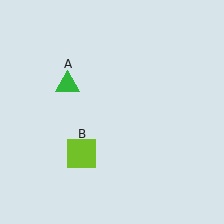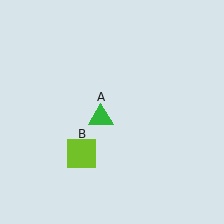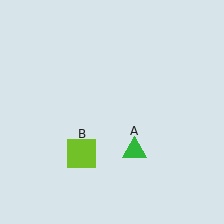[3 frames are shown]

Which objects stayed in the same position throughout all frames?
Lime square (object B) remained stationary.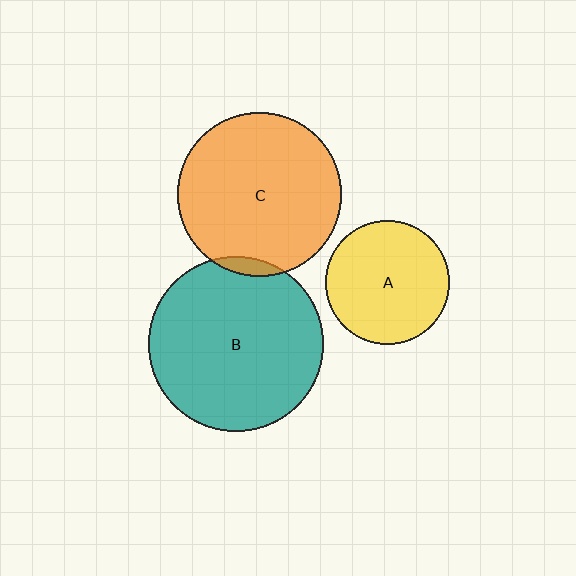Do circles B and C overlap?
Yes.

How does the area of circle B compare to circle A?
Approximately 2.0 times.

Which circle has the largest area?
Circle B (teal).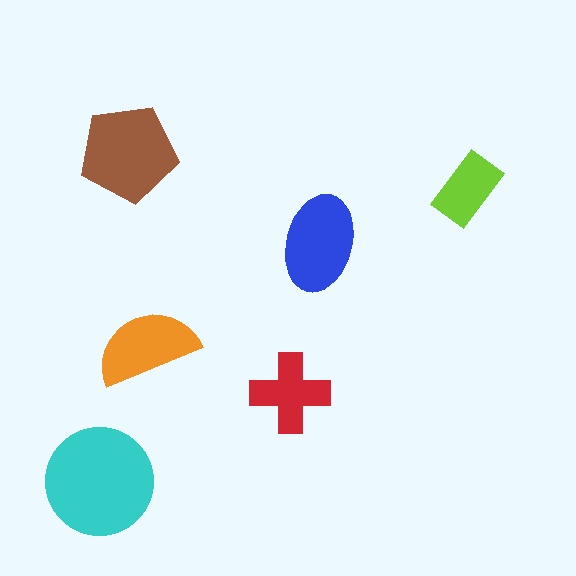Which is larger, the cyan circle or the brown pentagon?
The cyan circle.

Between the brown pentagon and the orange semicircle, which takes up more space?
The brown pentagon.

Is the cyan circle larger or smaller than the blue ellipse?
Larger.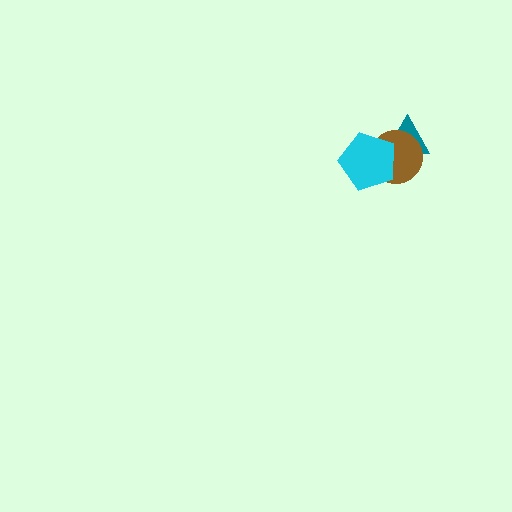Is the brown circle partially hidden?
Yes, it is partially covered by another shape.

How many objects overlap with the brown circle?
2 objects overlap with the brown circle.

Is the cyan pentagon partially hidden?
No, no other shape covers it.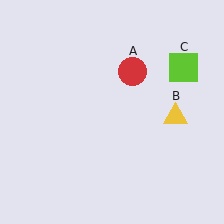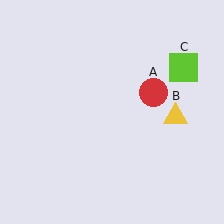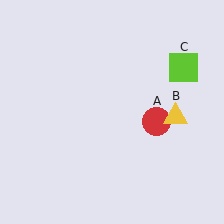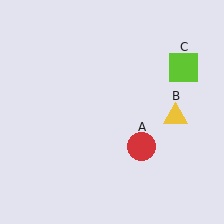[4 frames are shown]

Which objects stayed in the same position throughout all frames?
Yellow triangle (object B) and lime square (object C) remained stationary.